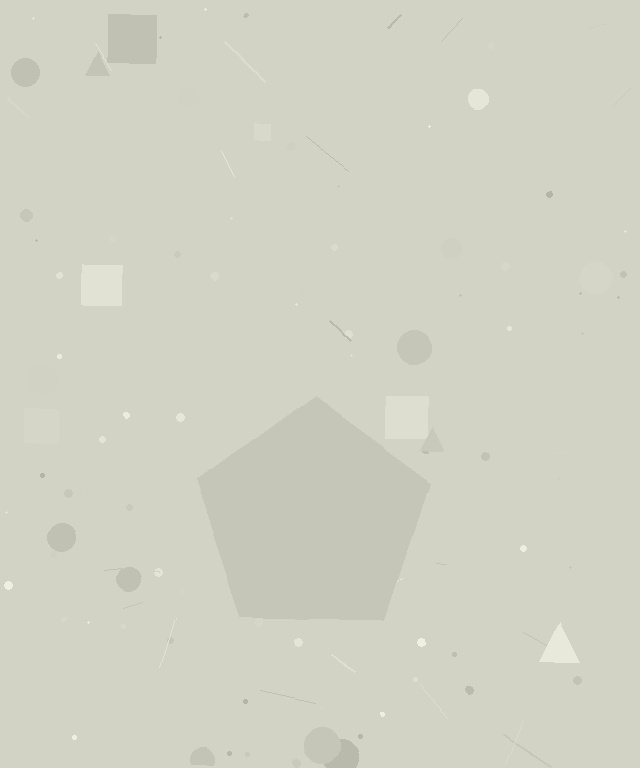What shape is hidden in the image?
A pentagon is hidden in the image.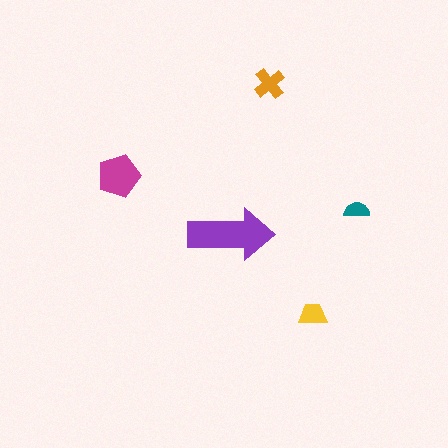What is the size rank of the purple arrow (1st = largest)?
1st.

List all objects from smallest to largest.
The teal semicircle, the yellow trapezoid, the orange cross, the magenta pentagon, the purple arrow.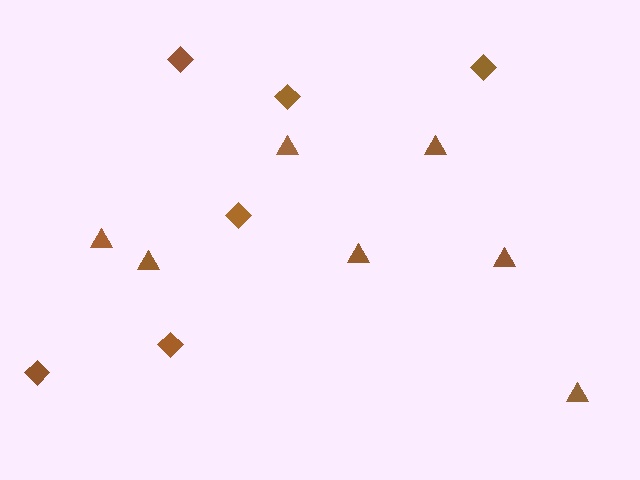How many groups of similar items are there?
There are 2 groups: one group of diamonds (6) and one group of triangles (7).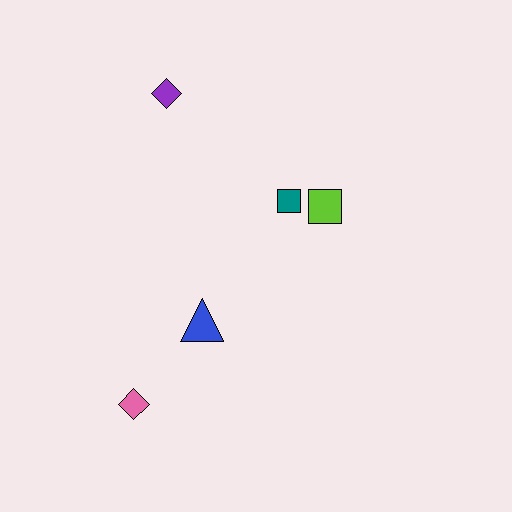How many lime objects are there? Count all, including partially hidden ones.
There is 1 lime object.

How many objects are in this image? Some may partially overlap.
There are 5 objects.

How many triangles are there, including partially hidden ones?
There is 1 triangle.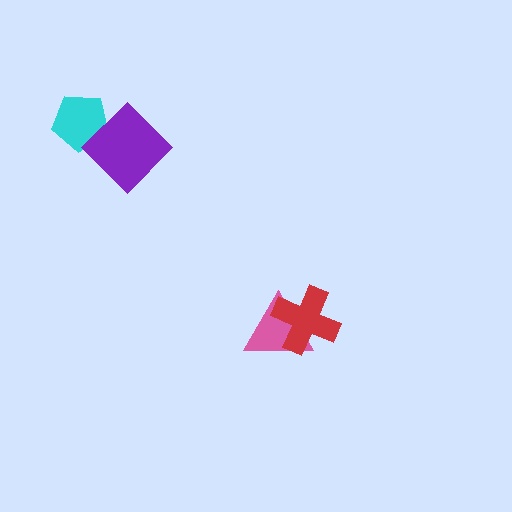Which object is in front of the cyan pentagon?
The purple diamond is in front of the cyan pentagon.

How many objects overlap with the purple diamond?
1 object overlaps with the purple diamond.